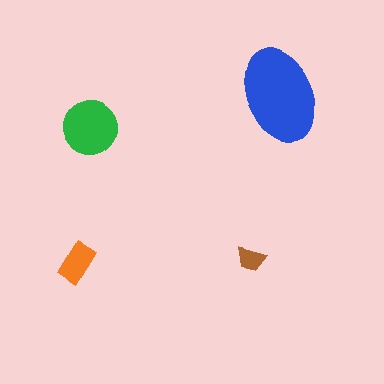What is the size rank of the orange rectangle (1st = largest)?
3rd.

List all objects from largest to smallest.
The blue ellipse, the green circle, the orange rectangle, the brown trapezoid.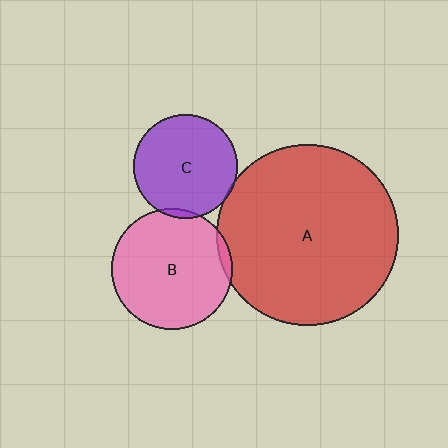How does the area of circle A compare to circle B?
Approximately 2.2 times.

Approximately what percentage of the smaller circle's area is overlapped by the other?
Approximately 5%.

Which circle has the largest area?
Circle A (red).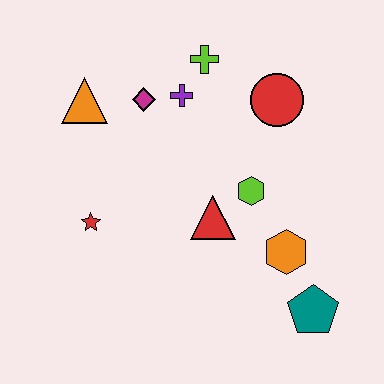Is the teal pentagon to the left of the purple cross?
No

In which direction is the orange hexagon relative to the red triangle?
The orange hexagon is to the right of the red triangle.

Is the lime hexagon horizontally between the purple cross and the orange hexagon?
Yes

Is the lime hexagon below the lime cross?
Yes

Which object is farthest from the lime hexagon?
The orange triangle is farthest from the lime hexagon.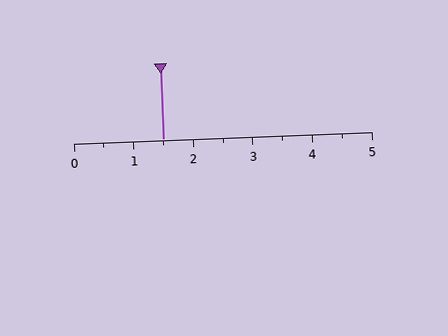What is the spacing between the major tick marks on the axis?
The major ticks are spaced 1 apart.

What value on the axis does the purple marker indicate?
The marker indicates approximately 1.5.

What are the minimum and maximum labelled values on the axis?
The axis runs from 0 to 5.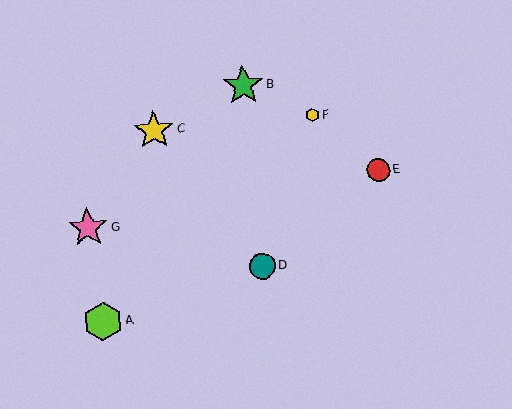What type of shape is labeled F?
Shape F is a yellow hexagon.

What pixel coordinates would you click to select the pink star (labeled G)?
Click at (88, 228) to select the pink star G.